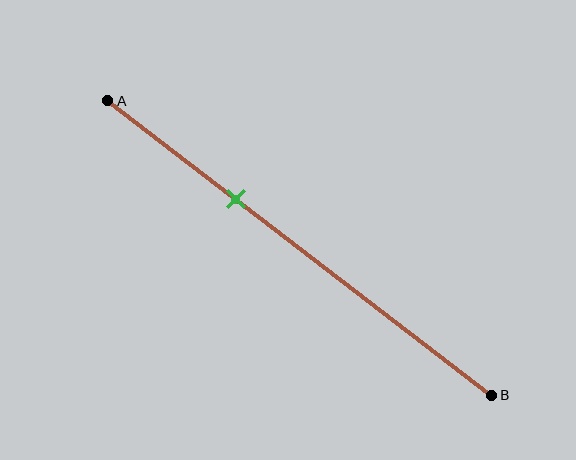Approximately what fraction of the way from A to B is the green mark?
The green mark is approximately 35% of the way from A to B.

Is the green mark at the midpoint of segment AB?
No, the mark is at about 35% from A, not at the 50% midpoint.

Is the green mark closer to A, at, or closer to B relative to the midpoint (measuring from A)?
The green mark is closer to point A than the midpoint of segment AB.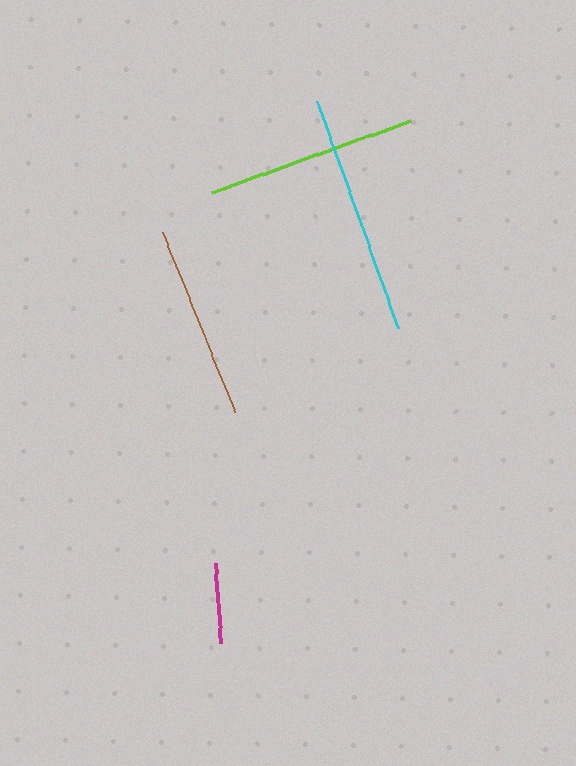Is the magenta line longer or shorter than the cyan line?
The cyan line is longer than the magenta line.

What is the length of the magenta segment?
The magenta segment is approximately 81 pixels long.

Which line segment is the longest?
The cyan line is the longest at approximately 240 pixels.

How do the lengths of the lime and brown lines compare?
The lime and brown lines are approximately the same length.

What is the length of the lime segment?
The lime segment is approximately 211 pixels long.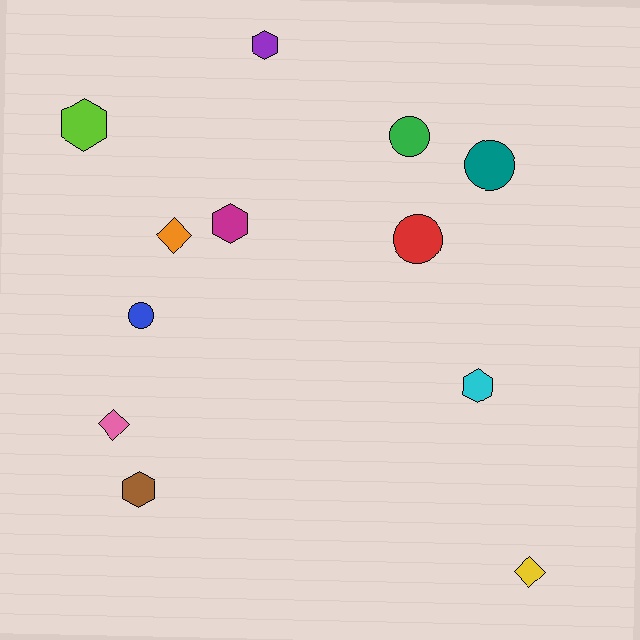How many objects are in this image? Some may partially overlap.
There are 12 objects.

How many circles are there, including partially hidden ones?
There are 4 circles.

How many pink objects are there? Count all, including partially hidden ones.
There is 1 pink object.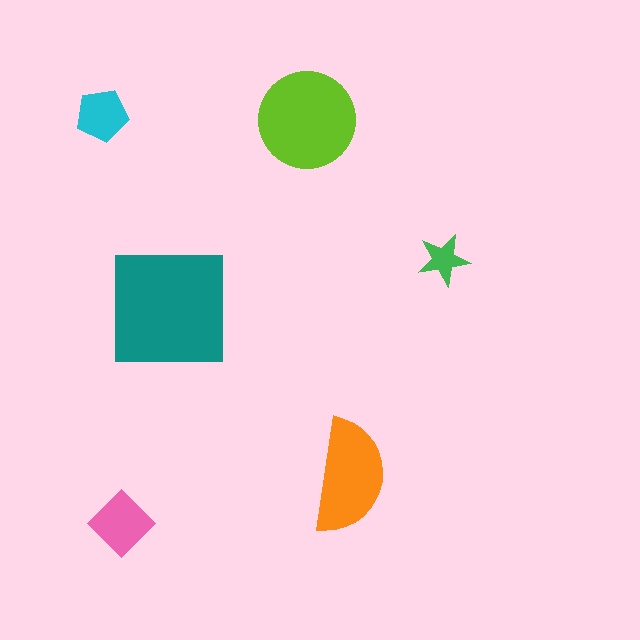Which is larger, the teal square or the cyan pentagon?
The teal square.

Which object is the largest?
The teal square.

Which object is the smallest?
The green star.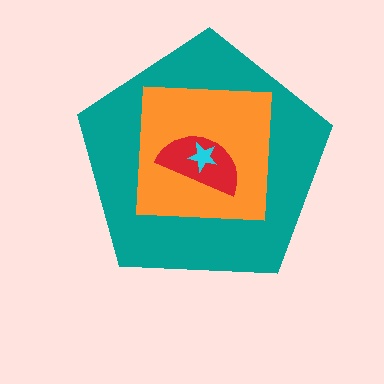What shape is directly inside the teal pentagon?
The orange square.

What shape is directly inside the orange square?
The red semicircle.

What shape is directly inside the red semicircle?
The cyan star.